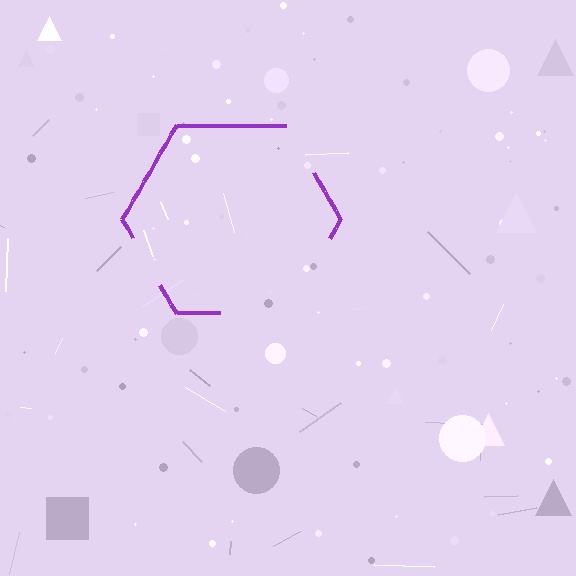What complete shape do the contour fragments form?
The contour fragments form a hexagon.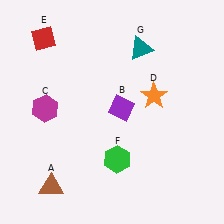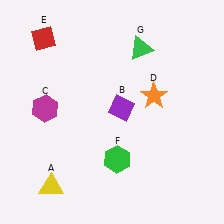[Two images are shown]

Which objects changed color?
A changed from brown to yellow. G changed from teal to green.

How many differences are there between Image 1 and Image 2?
There are 2 differences between the two images.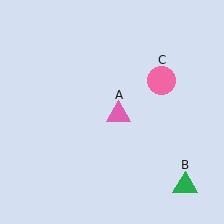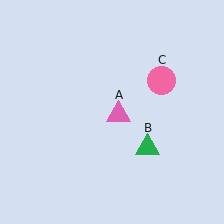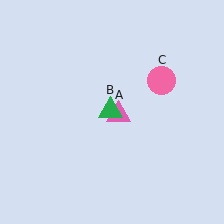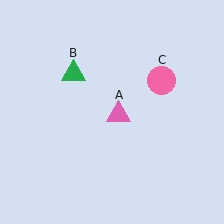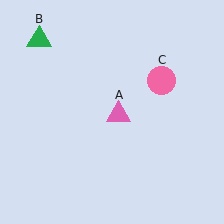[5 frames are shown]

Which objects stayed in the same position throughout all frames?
Pink triangle (object A) and pink circle (object C) remained stationary.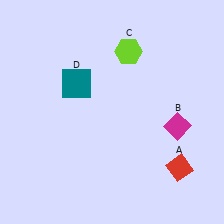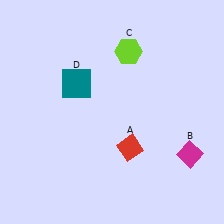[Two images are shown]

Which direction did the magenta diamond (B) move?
The magenta diamond (B) moved down.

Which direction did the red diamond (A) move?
The red diamond (A) moved left.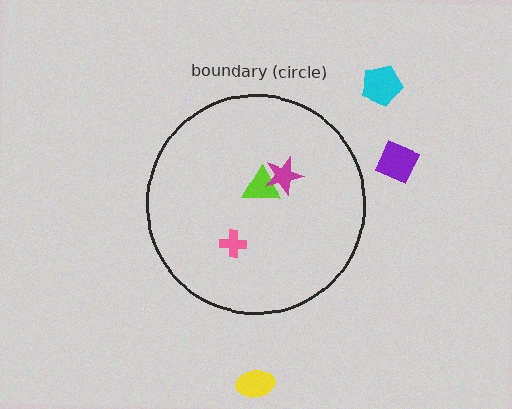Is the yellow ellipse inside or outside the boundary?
Outside.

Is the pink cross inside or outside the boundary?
Inside.